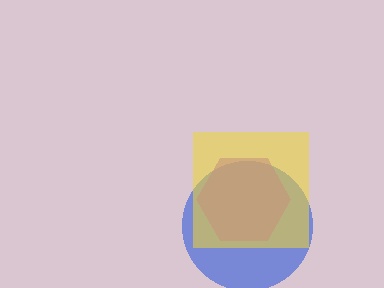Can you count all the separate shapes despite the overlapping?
Yes, there are 3 separate shapes.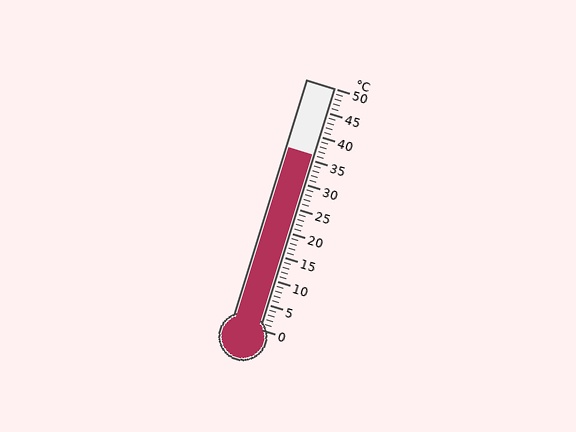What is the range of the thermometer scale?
The thermometer scale ranges from 0°C to 50°C.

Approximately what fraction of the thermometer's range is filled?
The thermometer is filled to approximately 70% of its range.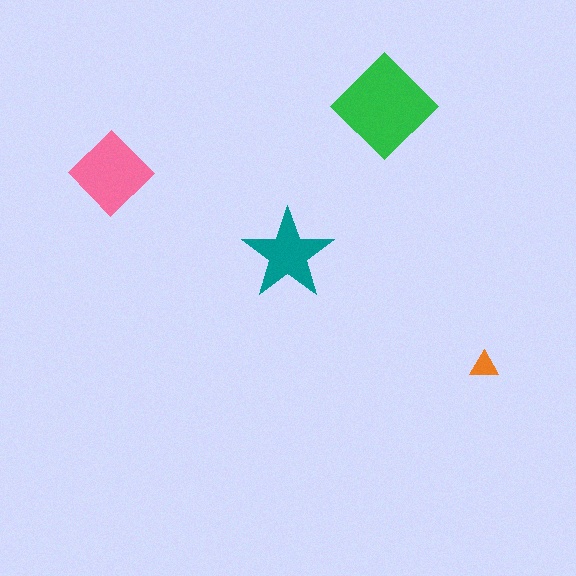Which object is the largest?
The green diamond.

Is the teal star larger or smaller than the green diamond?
Smaller.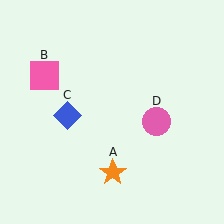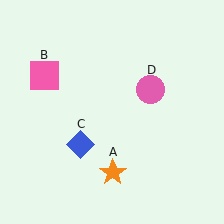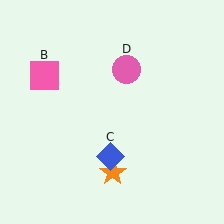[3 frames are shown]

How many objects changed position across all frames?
2 objects changed position: blue diamond (object C), pink circle (object D).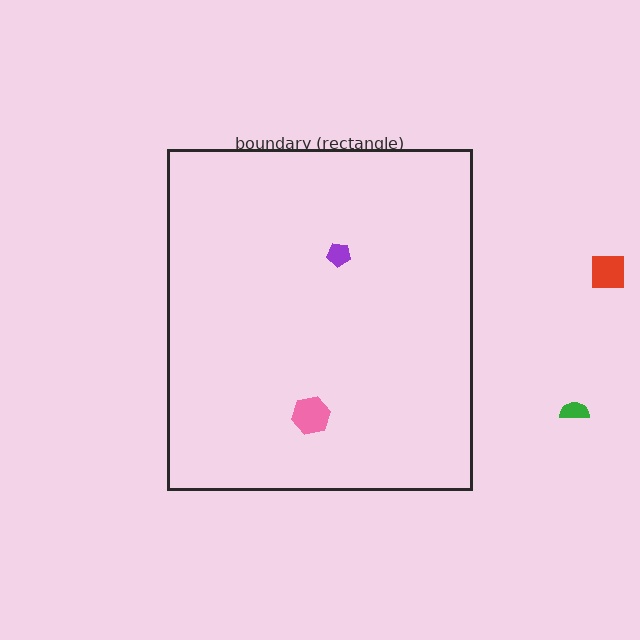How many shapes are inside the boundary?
2 inside, 2 outside.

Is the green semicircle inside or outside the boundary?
Outside.